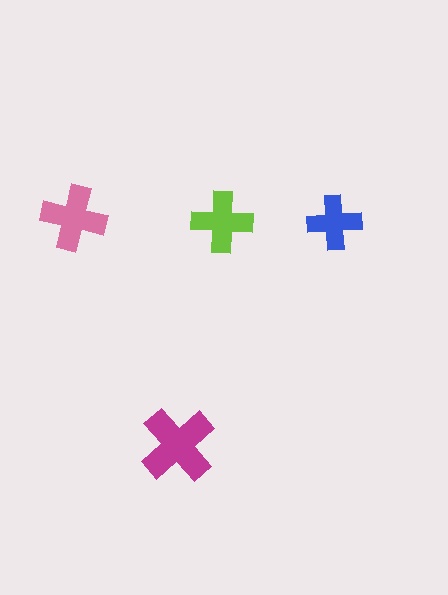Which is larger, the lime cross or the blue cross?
The lime one.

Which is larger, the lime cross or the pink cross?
The pink one.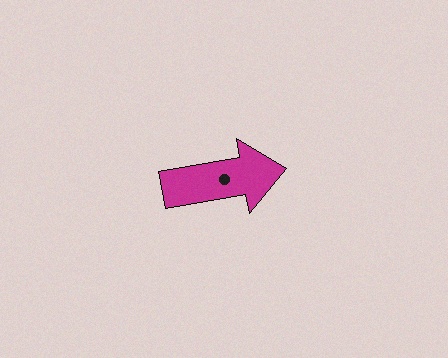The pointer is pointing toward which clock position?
Roughly 3 o'clock.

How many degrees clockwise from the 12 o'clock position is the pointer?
Approximately 80 degrees.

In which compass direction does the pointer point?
East.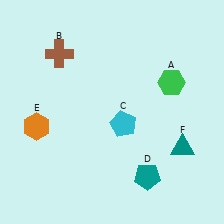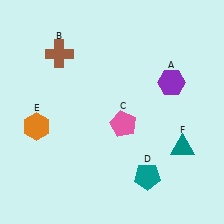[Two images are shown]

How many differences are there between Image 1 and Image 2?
There are 2 differences between the two images.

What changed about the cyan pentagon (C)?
In Image 1, C is cyan. In Image 2, it changed to pink.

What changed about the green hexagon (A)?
In Image 1, A is green. In Image 2, it changed to purple.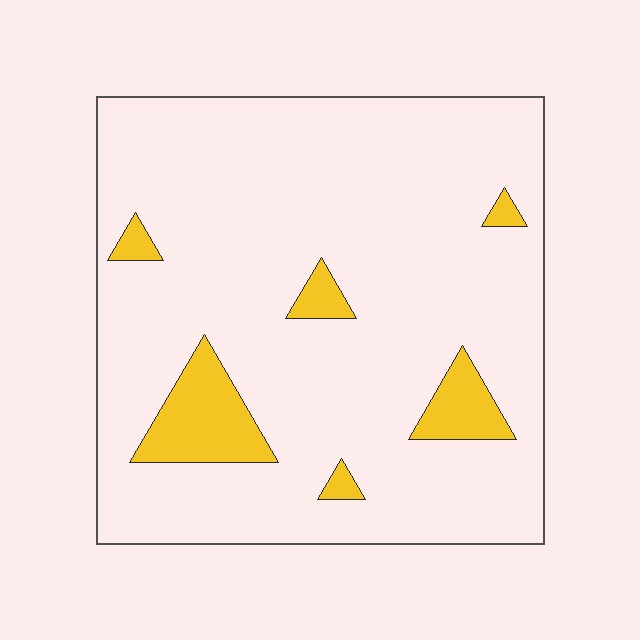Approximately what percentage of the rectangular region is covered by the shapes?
Approximately 10%.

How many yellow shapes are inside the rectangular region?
6.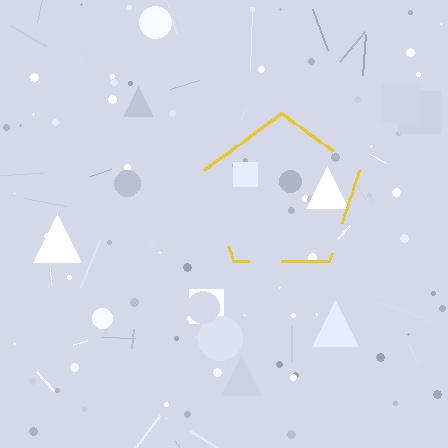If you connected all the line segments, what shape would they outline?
They would outline a pentagon.